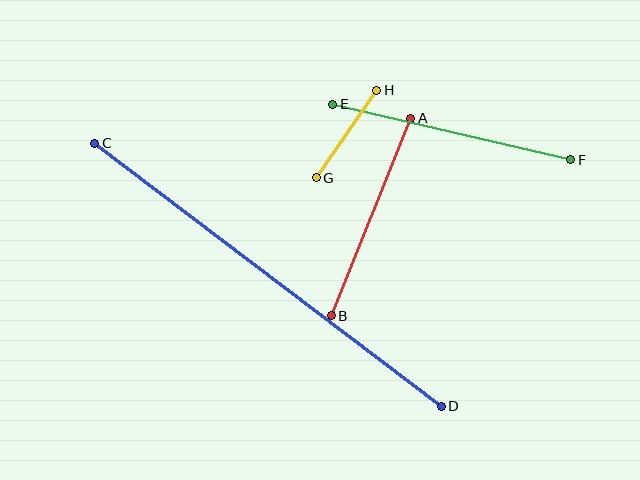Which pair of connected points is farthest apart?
Points C and D are farthest apart.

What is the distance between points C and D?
The distance is approximately 435 pixels.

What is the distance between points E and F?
The distance is approximately 244 pixels.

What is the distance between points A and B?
The distance is approximately 213 pixels.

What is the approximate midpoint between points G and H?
The midpoint is at approximately (347, 134) pixels.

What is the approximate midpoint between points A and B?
The midpoint is at approximately (371, 217) pixels.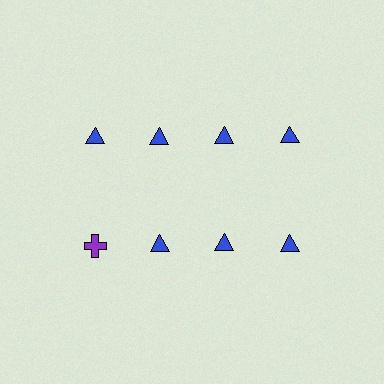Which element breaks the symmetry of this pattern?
The purple cross in the second row, leftmost column breaks the symmetry. All other shapes are blue triangles.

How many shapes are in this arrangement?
There are 8 shapes arranged in a grid pattern.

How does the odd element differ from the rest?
It differs in both color (purple instead of blue) and shape (cross instead of triangle).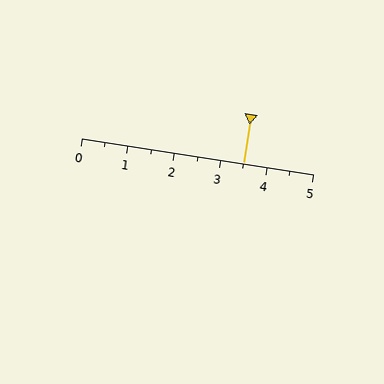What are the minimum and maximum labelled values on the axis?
The axis runs from 0 to 5.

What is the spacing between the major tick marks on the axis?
The major ticks are spaced 1 apart.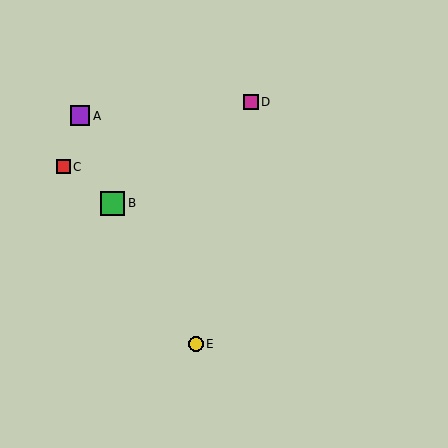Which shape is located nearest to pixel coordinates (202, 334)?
The yellow circle (labeled E) at (196, 344) is nearest to that location.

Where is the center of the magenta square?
The center of the magenta square is at (251, 102).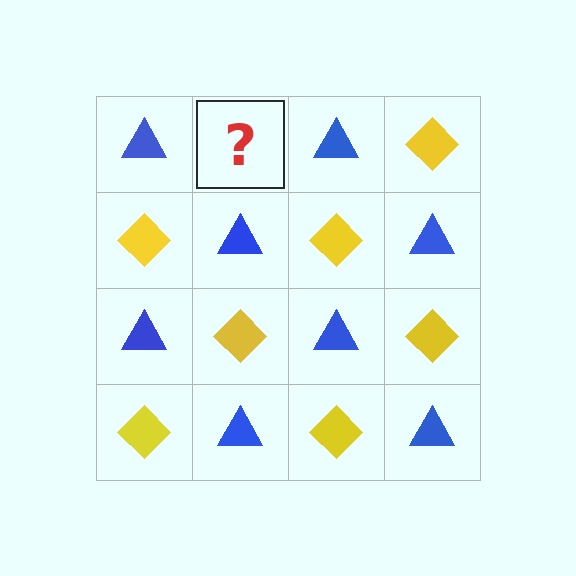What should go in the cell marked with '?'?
The missing cell should contain a yellow diamond.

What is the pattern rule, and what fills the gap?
The rule is that it alternates blue triangle and yellow diamond in a checkerboard pattern. The gap should be filled with a yellow diamond.